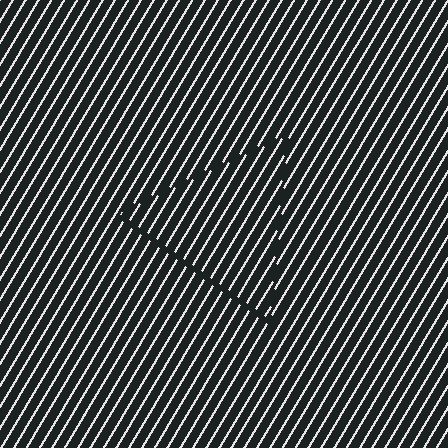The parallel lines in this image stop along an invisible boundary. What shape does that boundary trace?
An illusory triangle. The interior of the shape contains the same grating, shifted by half a period — the contour is defined by the phase discontinuity where line-ends from the inner and outer gratings abut.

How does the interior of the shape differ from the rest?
The interior of the shape contains the same grating, shifted by half a period — the contour is defined by the phase discontinuity where line-ends from the inner and outer gratings abut.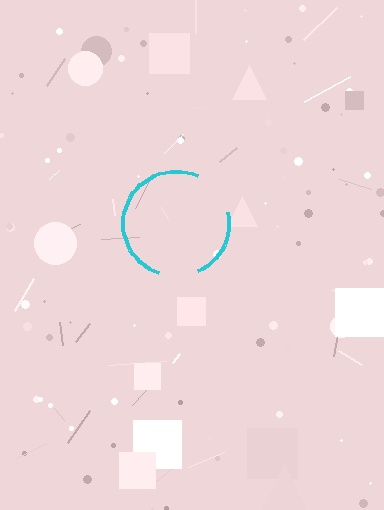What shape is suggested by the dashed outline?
The dashed outline suggests a circle.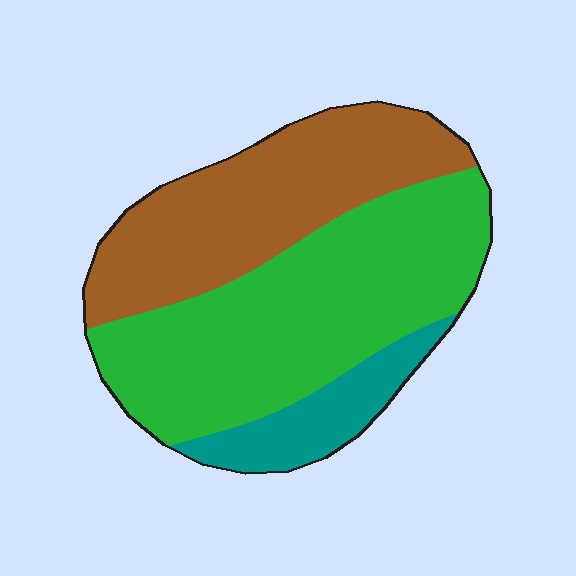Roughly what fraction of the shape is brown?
Brown takes up about three eighths (3/8) of the shape.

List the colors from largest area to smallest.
From largest to smallest: green, brown, teal.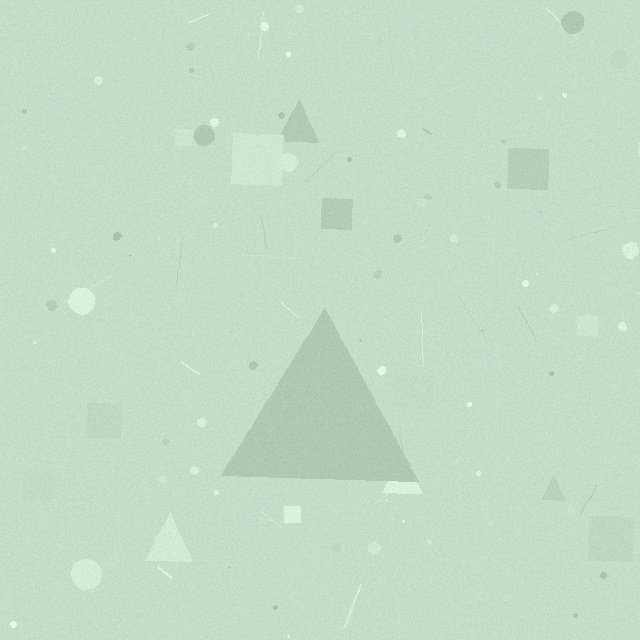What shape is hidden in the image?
A triangle is hidden in the image.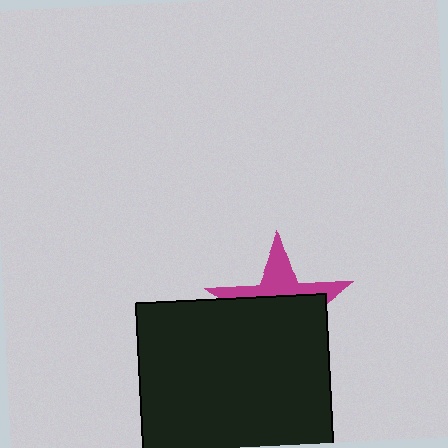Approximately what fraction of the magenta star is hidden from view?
Roughly 66% of the magenta star is hidden behind the black square.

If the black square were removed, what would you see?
You would see the complete magenta star.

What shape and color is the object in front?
The object in front is a black square.